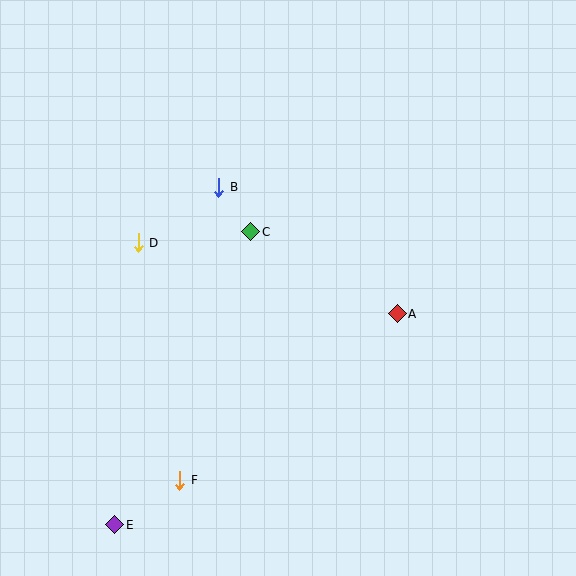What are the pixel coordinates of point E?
Point E is at (115, 525).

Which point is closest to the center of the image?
Point C at (251, 232) is closest to the center.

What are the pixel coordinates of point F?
Point F is at (180, 480).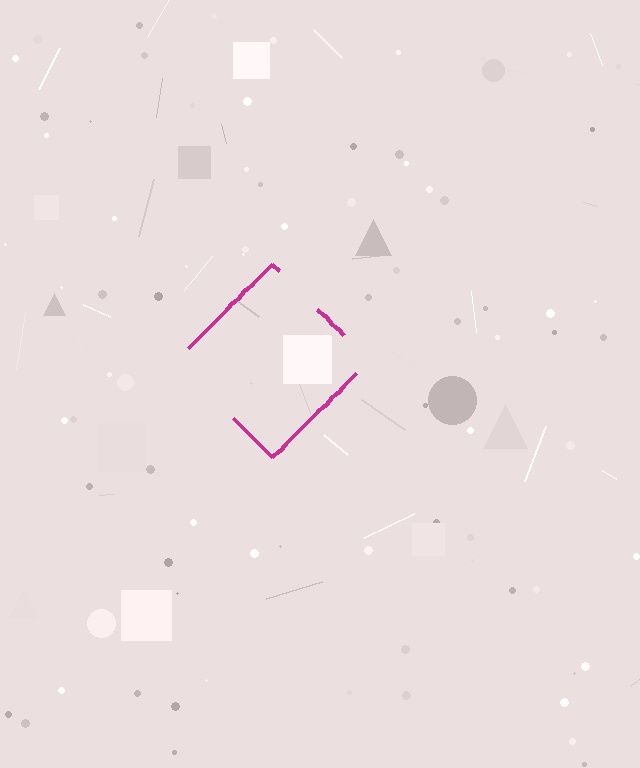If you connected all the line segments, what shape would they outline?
They would outline a diamond.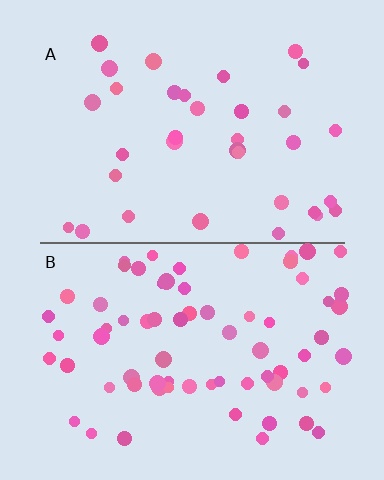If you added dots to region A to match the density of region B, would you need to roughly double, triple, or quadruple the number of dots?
Approximately double.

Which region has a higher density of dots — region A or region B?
B (the bottom).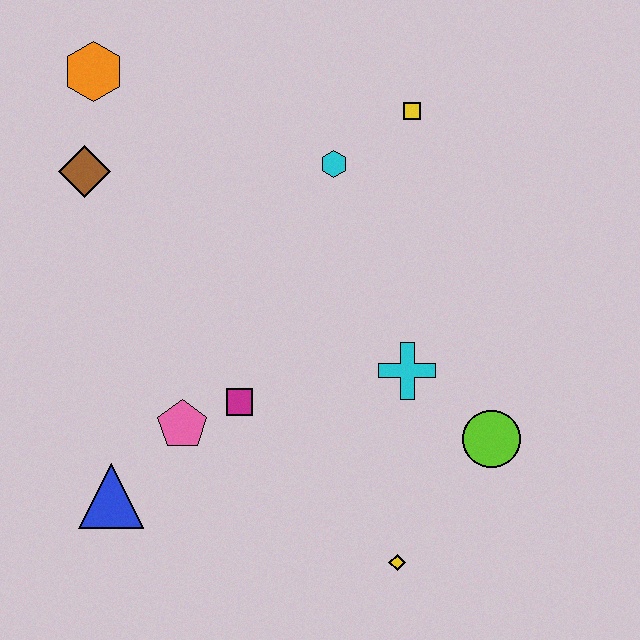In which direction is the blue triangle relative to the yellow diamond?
The blue triangle is to the left of the yellow diamond.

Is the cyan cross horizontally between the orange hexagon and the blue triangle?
No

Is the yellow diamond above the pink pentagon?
No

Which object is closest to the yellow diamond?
The lime circle is closest to the yellow diamond.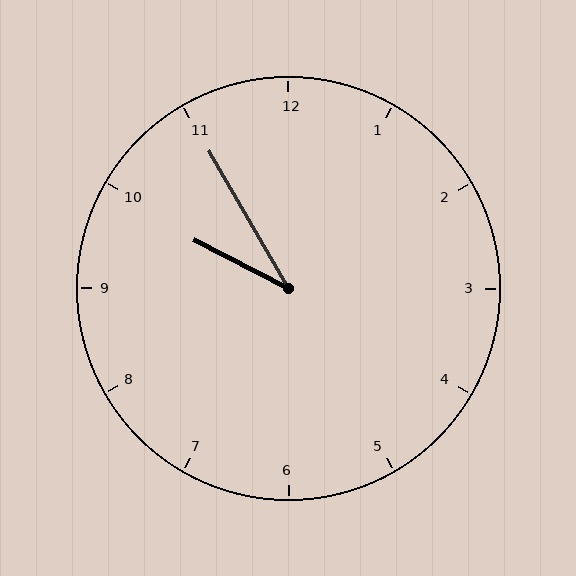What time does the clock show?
9:55.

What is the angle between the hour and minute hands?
Approximately 32 degrees.